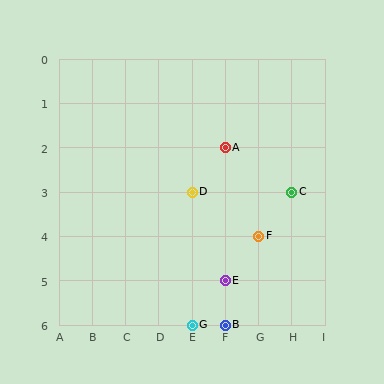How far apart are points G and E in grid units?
Points G and E are 1 column and 1 row apart (about 1.4 grid units diagonally).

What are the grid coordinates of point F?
Point F is at grid coordinates (G, 4).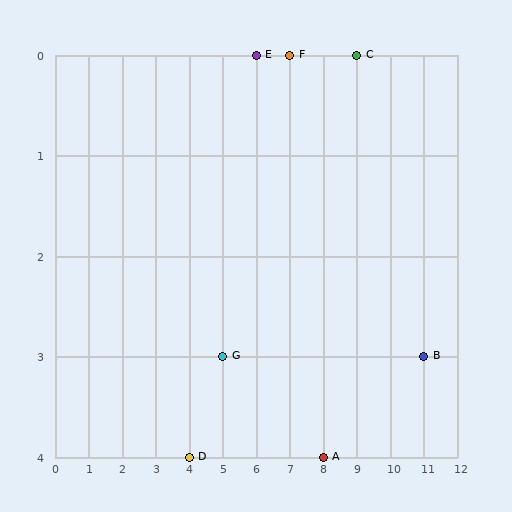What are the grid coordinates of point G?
Point G is at grid coordinates (5, 3).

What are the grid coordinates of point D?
Point D is at grid coordinates (4, 4).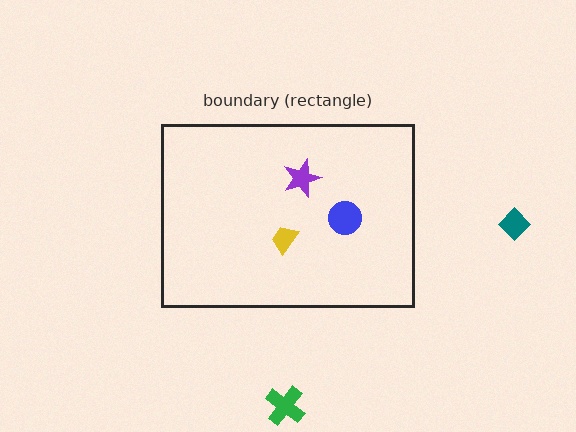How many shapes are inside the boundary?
3 inside, 2 outside.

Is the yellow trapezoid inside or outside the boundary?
Inside.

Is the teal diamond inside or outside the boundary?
Outside.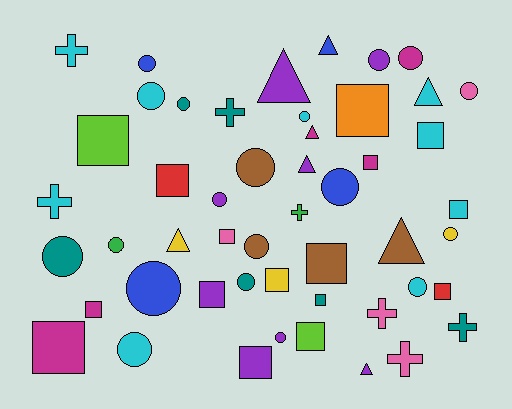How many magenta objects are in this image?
There are 5 magenta objects.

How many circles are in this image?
There are 19 circles.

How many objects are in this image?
There are 50 objects.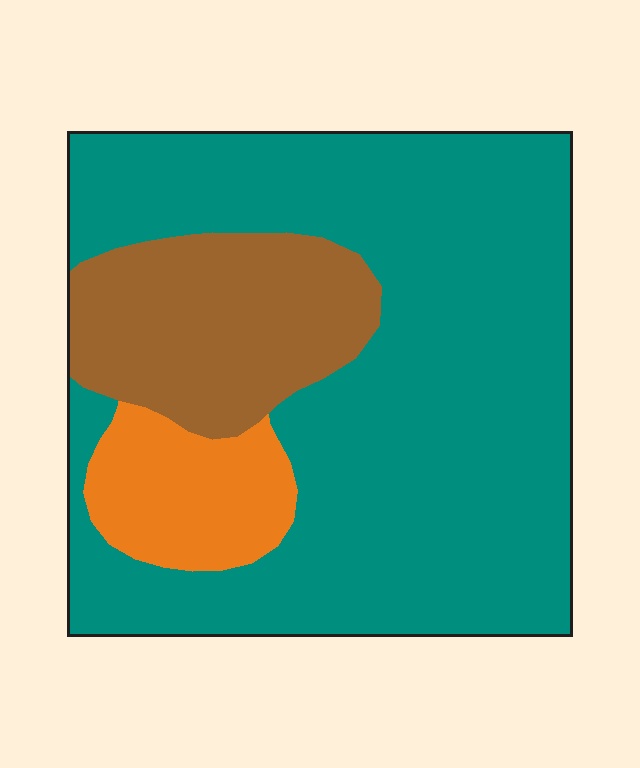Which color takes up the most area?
Teal, at roughly 70%.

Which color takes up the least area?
Orange, at roughly 10%.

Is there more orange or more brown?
Brown.